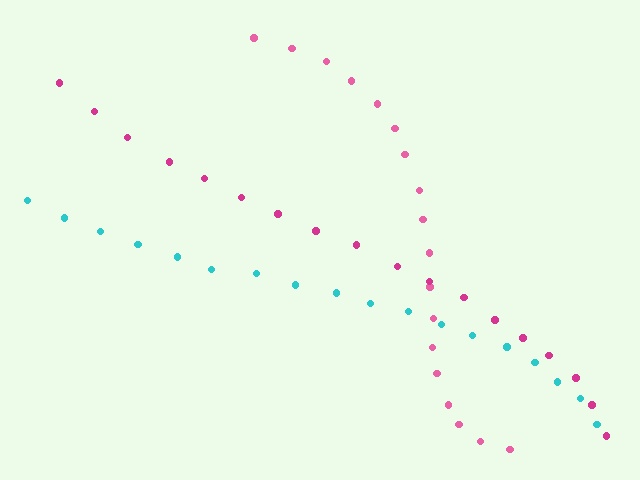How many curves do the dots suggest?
There are 3 distinct paths.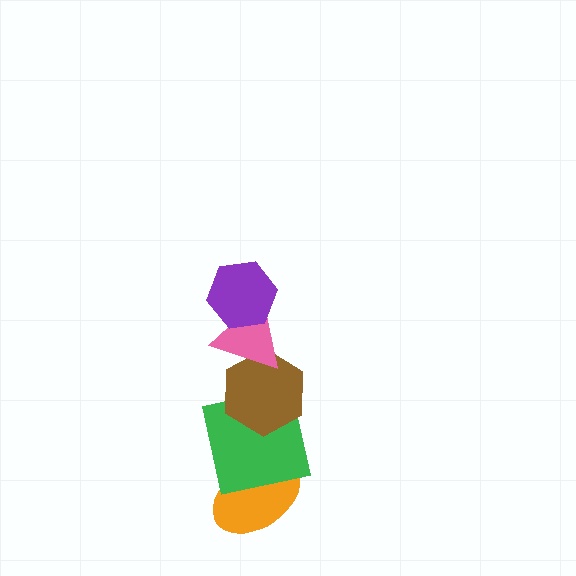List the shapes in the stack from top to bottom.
From top to bottom: the purple hexagon, the pink triangle, the brown hexagon, the green square, the orange ellipse.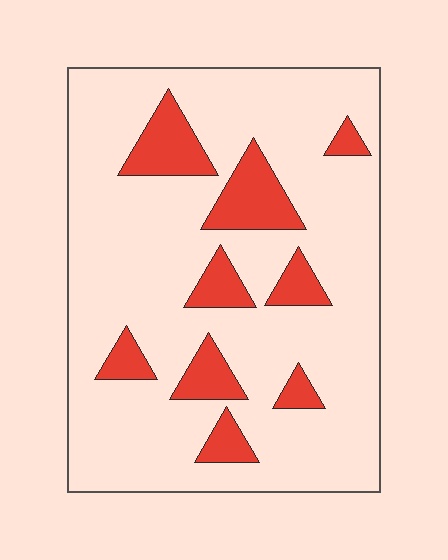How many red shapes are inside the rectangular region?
9.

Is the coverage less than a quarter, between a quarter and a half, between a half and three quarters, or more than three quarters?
Less than a quarter.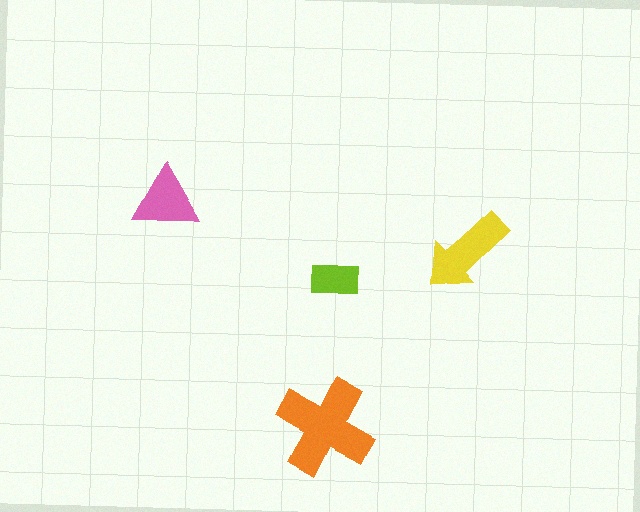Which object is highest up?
The pink triangle is topmost.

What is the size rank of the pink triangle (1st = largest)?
3rd.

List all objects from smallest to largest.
The lime rectangle, the pink triangle, the yellow arrow, the orange cross.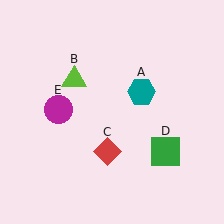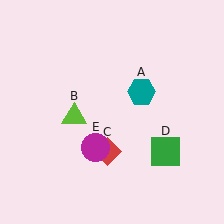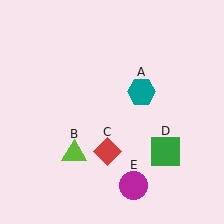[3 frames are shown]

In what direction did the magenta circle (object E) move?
The magenta circle (object E) moved down and to the right.